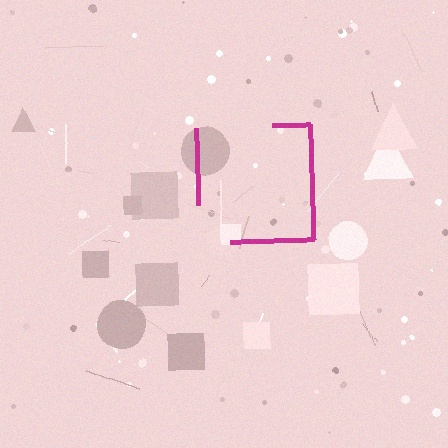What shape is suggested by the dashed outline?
The dashed outline suggests a square.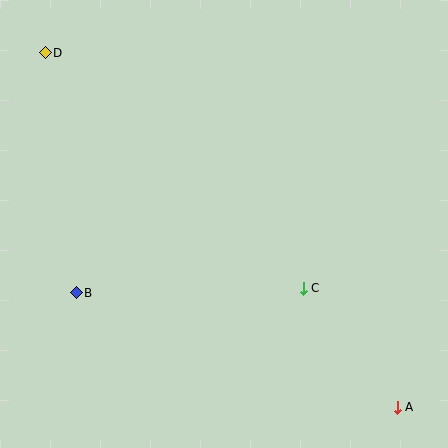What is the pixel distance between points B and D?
The distance between B and D is 242 pixels.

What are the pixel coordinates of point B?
Point B is at (76, 293).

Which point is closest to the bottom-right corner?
Point A is closest to the bottom-right corner.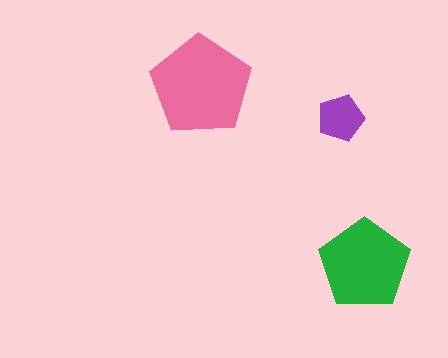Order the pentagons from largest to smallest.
the pink one, the green one, the purple one.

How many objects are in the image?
There are 3 objects in the image.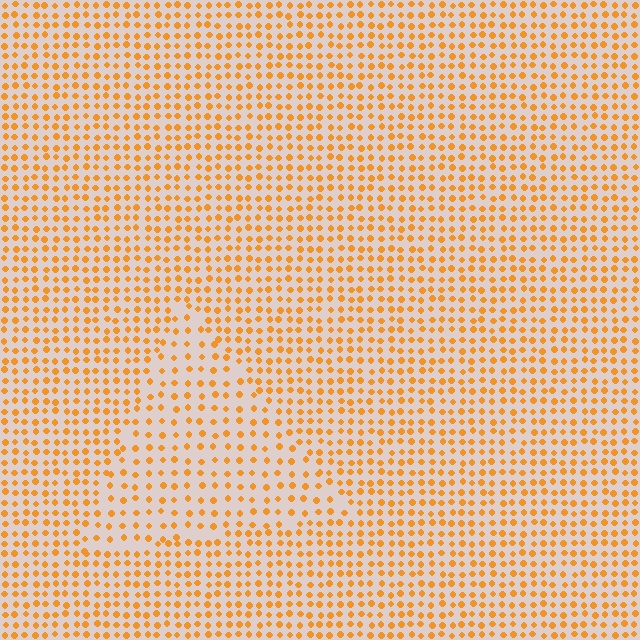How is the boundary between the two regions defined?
The boundary is defined by a change in element density (approximately 1.6x ratio). All elements are the same color, size, and shape.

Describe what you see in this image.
The image contains small orange elements arranged at two different densities. A triangle-shaped region is visible where the elements are less densely packed than the surrounding area.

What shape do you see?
I see a triangle.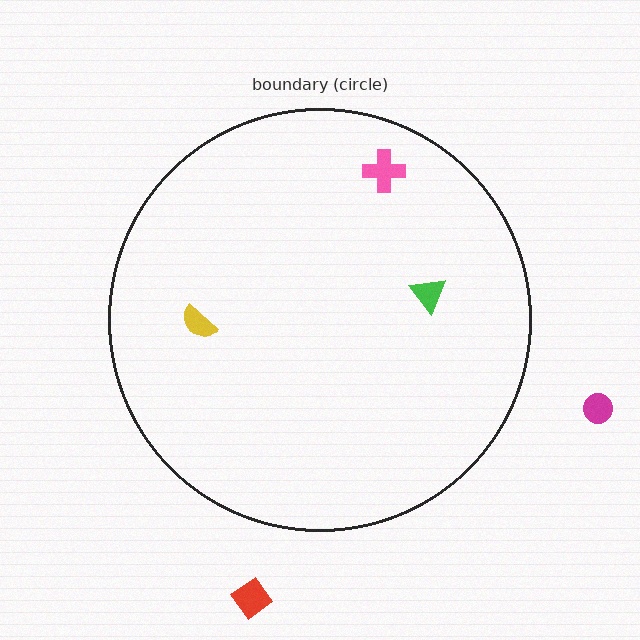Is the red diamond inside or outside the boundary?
Outside.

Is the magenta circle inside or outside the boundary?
Outside.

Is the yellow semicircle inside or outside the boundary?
Inside.